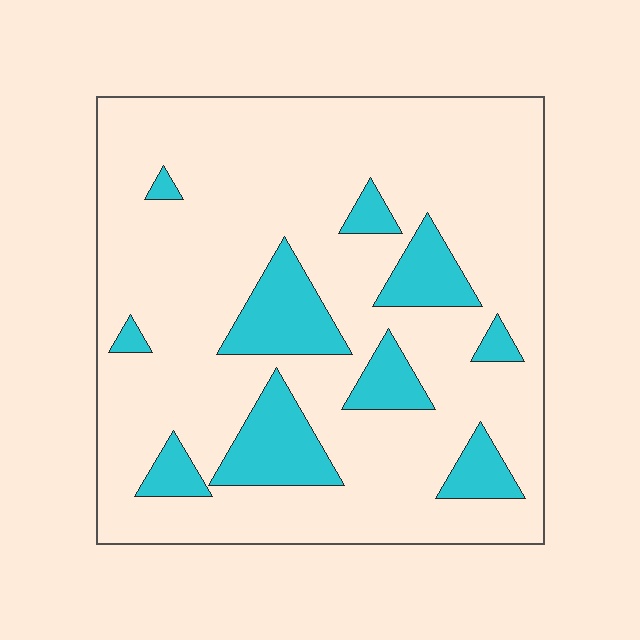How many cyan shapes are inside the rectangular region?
10.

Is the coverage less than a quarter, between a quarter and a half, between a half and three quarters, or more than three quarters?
Less than a quarter.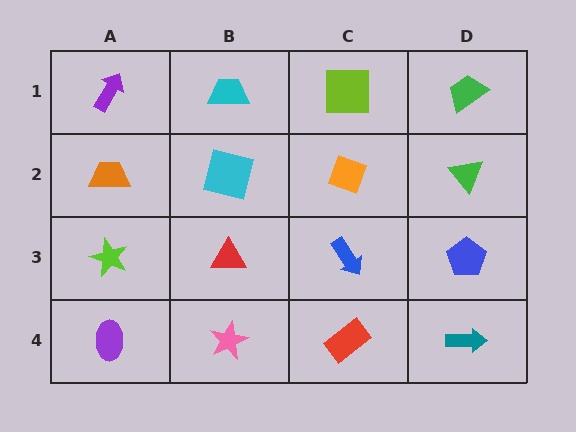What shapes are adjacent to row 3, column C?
An orange diamond (row 2, column C), a red rectangle (row 4, column C), a red triangle (row 3, column B), a blue pentagon (row 3, column D).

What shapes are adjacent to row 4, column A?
A lime star (row 3, column A), a pink star (row 4, column B).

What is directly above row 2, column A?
A purple arrow.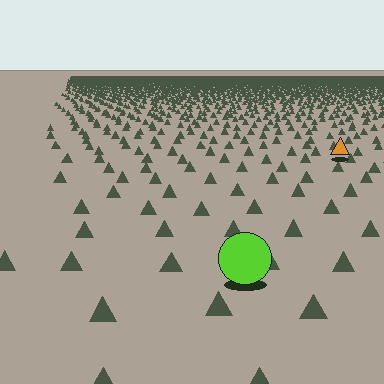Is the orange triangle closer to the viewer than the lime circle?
No. The lime circle is closer — you can tell from the texture gradient: the ground texture is coarser near it.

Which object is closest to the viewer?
The lime circle is closest. The texture marks near it are larger and more spread out.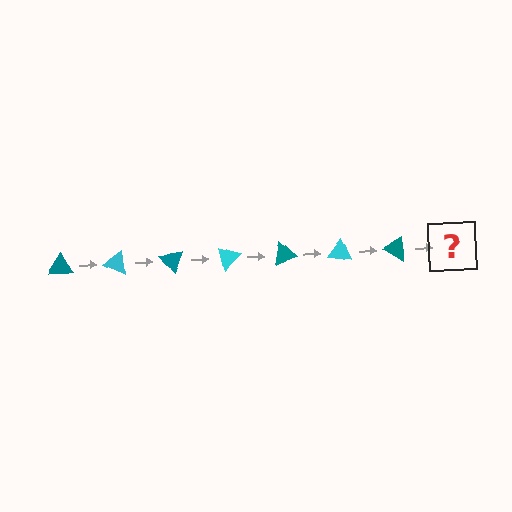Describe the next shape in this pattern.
It should be a cyan triangle, rotated 175 degrees from the start.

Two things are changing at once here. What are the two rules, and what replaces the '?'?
The two rules are that it rotates 25 degrees each step and the color cycles through teal and cyan. The '?' should be a cyan triangle, rotated 175 degrees from the start.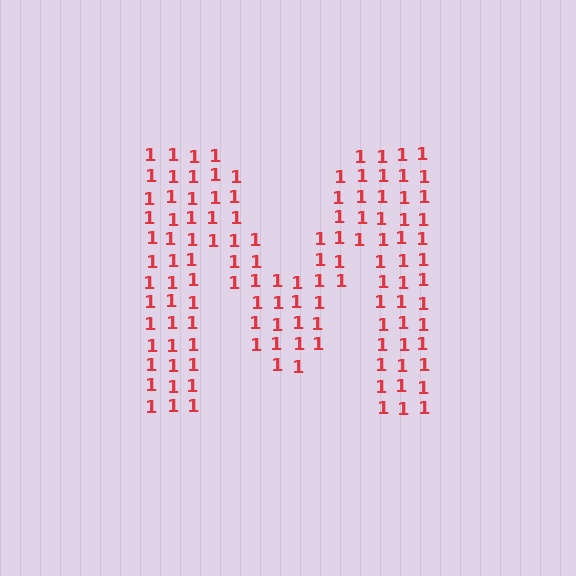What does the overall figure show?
The overall figure shows the letter M.